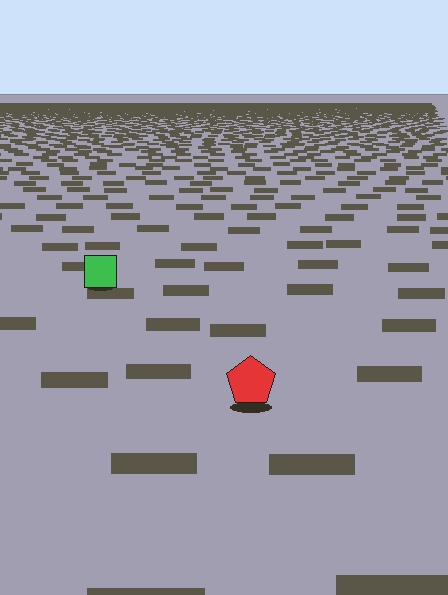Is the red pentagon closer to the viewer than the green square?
Yes. The red pentagon is closer — you can tell from the texture gradient: the ground texture is coarser near it.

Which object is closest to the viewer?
The red pentagon is closest. The texture marks near it are larger and more spread out.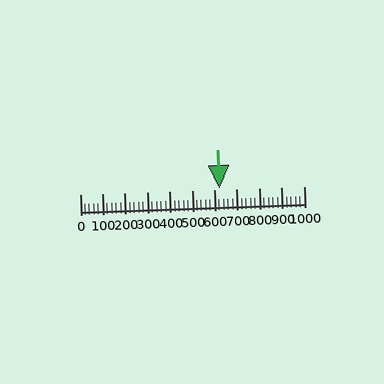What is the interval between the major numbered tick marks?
The major tick marks are spaced 100 units apart.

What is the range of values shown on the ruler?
The ruler shows values from 0 to 1000.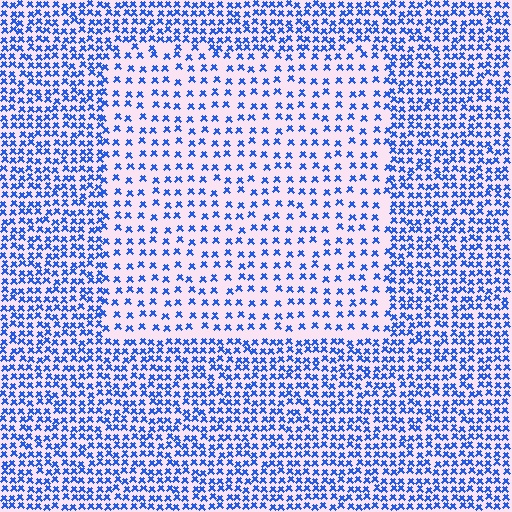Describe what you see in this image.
The image contains small blue elements arranged at two different densities. A rectangle-shaped region is visible where the elements are less densely packed than the surrounding area.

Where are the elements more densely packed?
The elements are more densely packed outside the rectangle boundary.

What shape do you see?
I see a rectangle.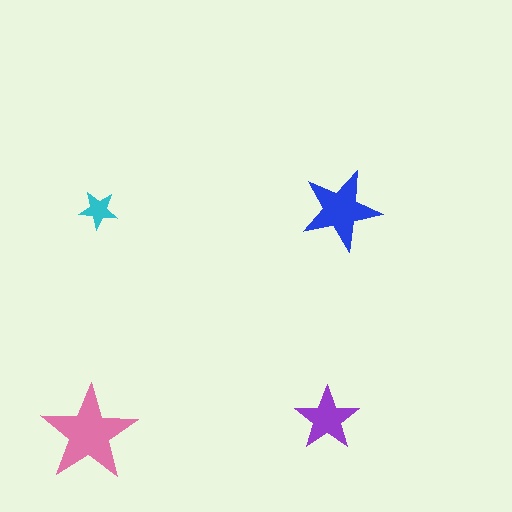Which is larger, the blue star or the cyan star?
The blue one.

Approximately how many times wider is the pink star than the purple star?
About 1.5 times wider.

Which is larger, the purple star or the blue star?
The blue one.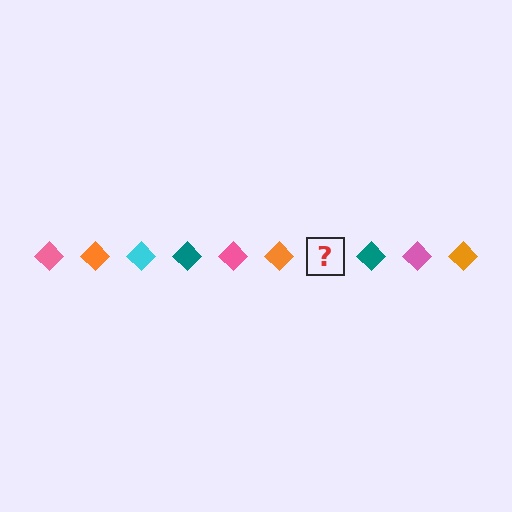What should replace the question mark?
The question mark should be replaced with a cyan diamond.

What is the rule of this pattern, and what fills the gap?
The rule is that the pattern cycles through pink, orange, cyan, teal diamonds. The gap should be filled with a cyan diamond.